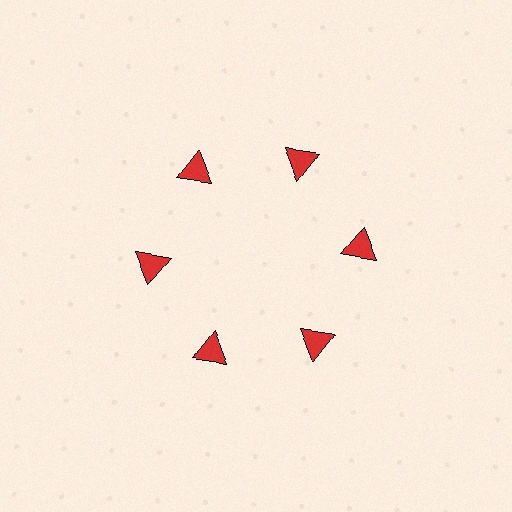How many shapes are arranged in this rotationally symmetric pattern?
There are 6 shapes, arranged in 6 groups of 1.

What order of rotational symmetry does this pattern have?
This pattern has 6-fold rotational symmetry.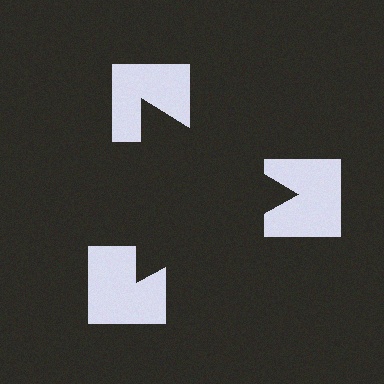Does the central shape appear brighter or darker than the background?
It typically appears slightly darker than the background, even though no actual brightness change is drawn.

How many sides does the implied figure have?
3 sides.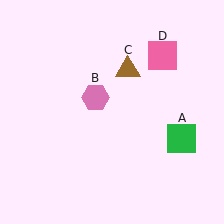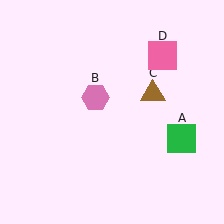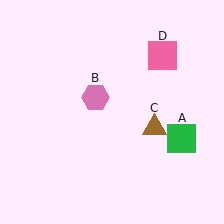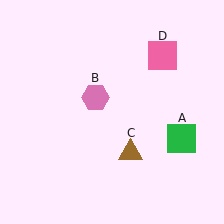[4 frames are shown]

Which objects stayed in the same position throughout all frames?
Green square (object A) and pink hexagon (object B) and pink square (object D) remained stationary.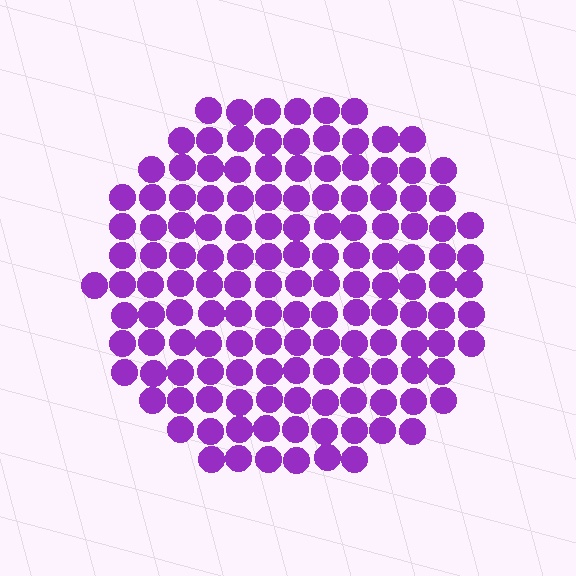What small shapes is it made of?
It is made of small circles.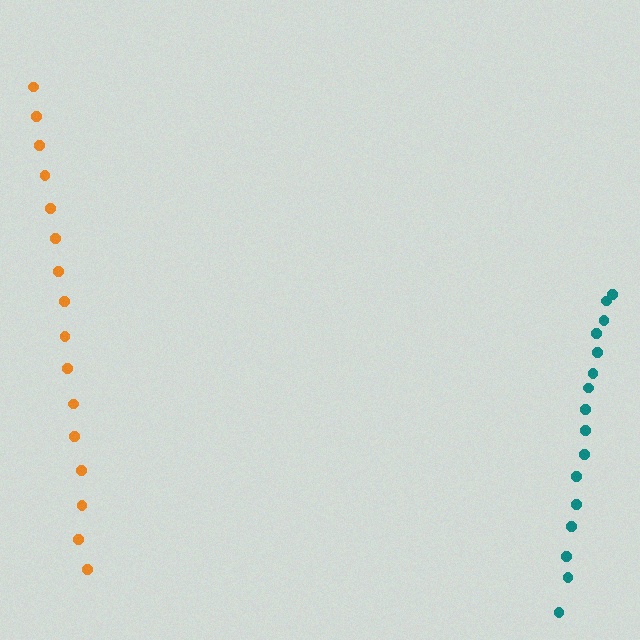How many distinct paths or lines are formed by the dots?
There are 2 distinct paths.